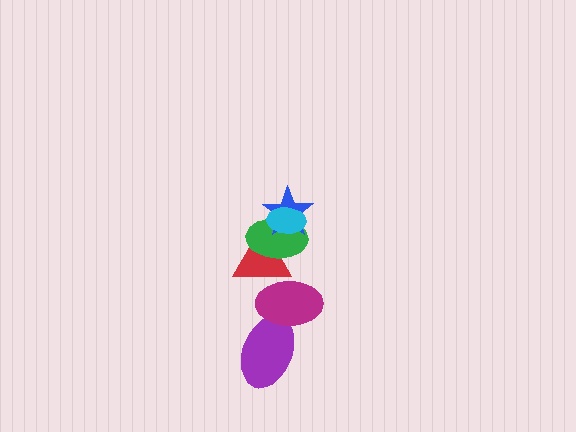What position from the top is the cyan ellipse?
The cyan ellipse is 1st from the top.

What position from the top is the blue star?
The blue star is 2nd from the top.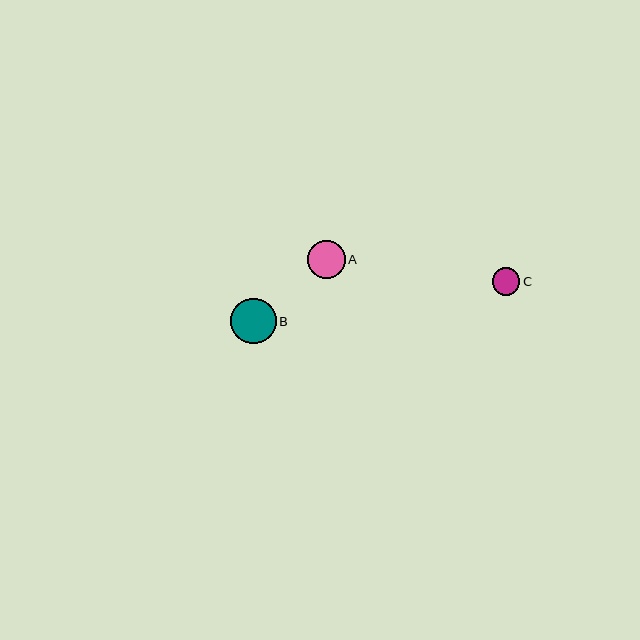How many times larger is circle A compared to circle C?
Circle A is approximately 1.4 times the size of circle C.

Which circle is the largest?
Circle B is the largest with a size of approximately 45 pixels.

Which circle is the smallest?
Circle C is the smallest with a size of approximately 28 pixels.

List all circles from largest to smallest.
From largest to smallest: B, A, C.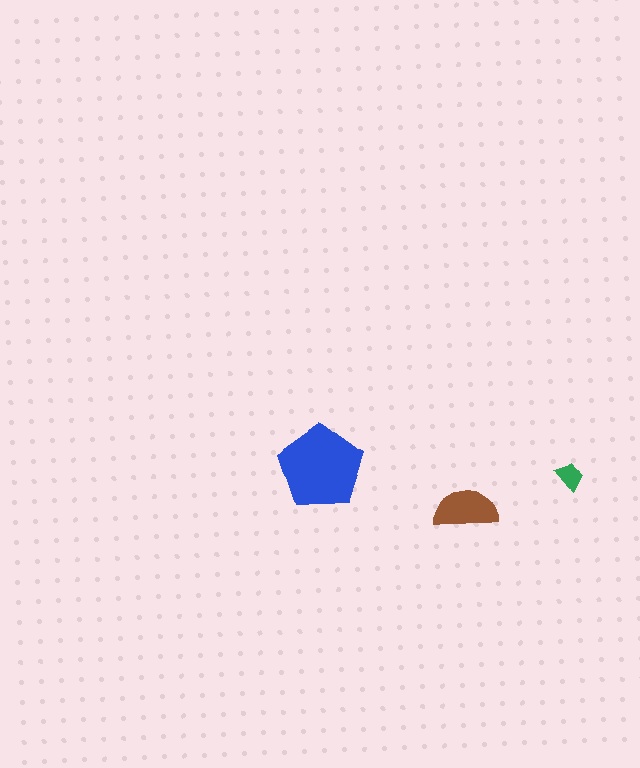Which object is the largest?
The blue pentagon.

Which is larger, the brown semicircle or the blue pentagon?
The blue pentagon.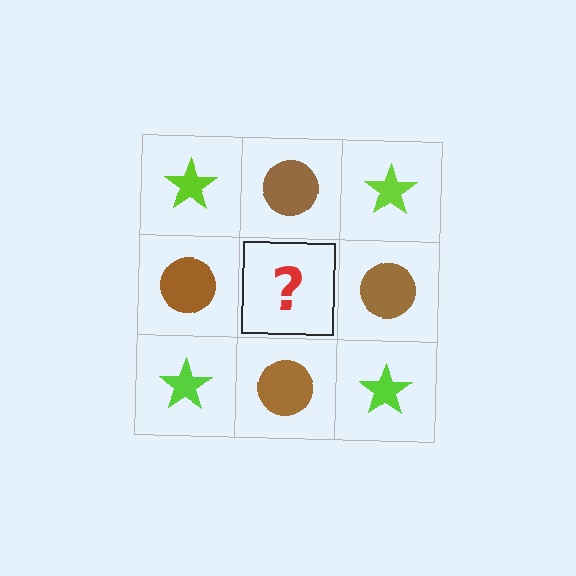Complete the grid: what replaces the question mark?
The question mark should be replaced with a lime star.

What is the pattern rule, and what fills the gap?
The rule is that it alternates lime star and brown circle in a checkerboard pattern. The gap should be filled with a lime star.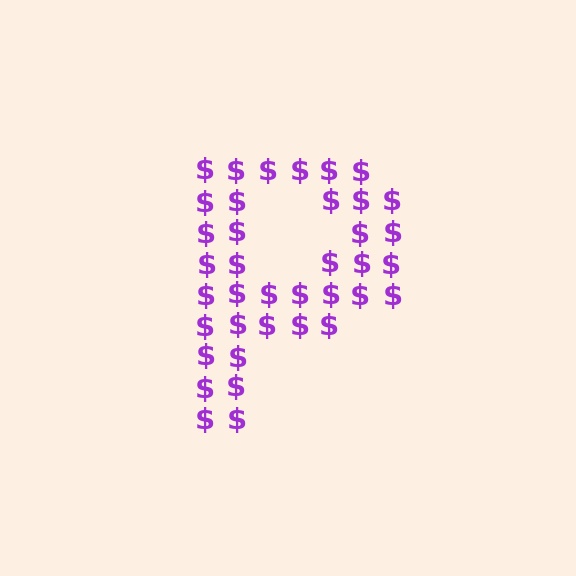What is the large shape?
The large shape is the letter P.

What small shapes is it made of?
It is made of small dollar signs.